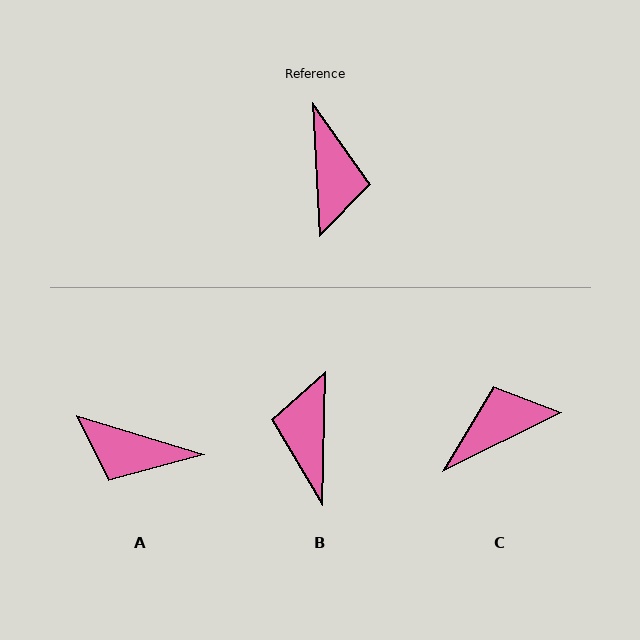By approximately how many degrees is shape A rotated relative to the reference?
Approximately 110 degrees clockwise.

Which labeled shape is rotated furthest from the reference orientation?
B, about 176 degrees away.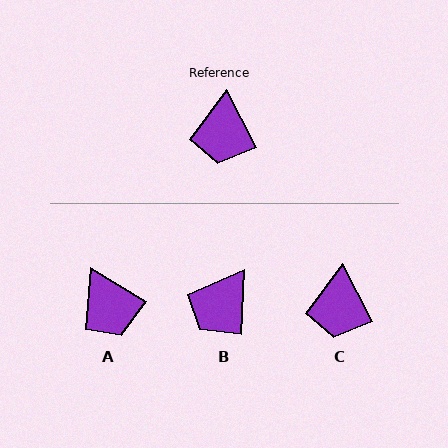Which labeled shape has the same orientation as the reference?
C.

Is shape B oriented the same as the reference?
No, it is off by about 30 degrees.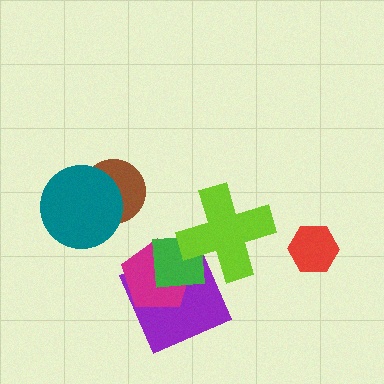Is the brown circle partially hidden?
Yes, it is partially covered by another shape.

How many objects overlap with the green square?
3 objects overlap with the green square.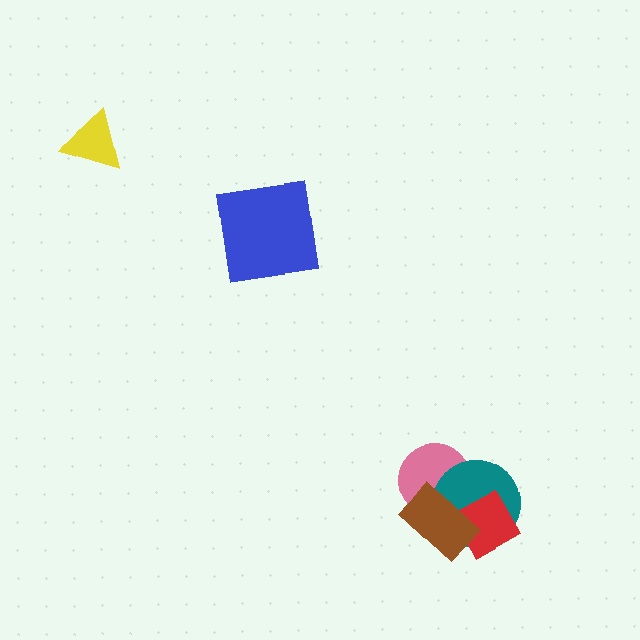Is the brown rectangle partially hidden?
No, no other shape covers it.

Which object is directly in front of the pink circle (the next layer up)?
The teal circle is directly in front of the pink circle.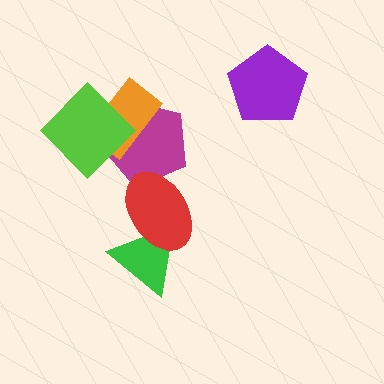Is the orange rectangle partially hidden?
Yes, it is partially covered by another shape.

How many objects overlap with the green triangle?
1 object overlaps with the green triangle.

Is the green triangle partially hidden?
Yes, it is partially covered by another shape.